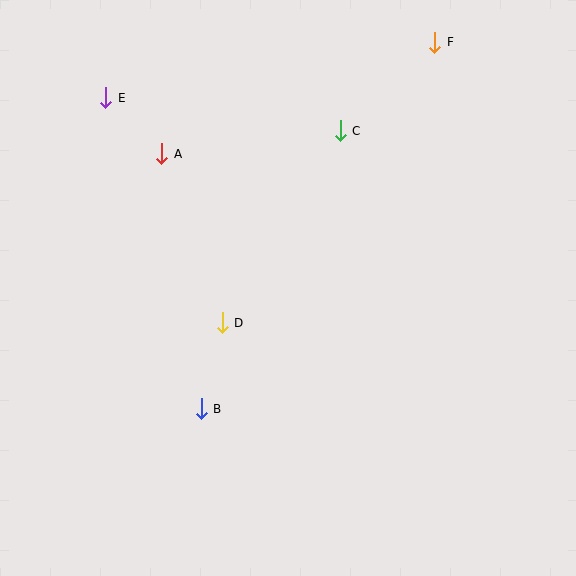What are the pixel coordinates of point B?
Point B is at (201, 409).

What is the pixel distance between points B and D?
The distance between B and D is 89 pixels.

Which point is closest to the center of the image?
Point D at (222, 323) is closest to the center.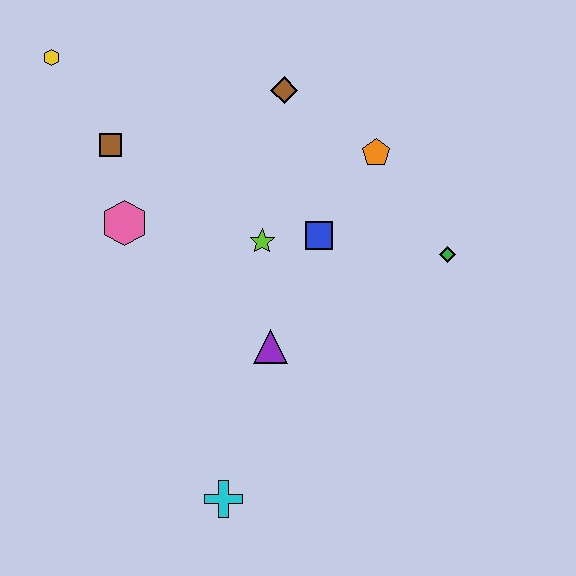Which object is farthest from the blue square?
The yellow hexagon is farthest from the blue square.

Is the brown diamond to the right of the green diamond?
No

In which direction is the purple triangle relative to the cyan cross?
The purple triangle is above the cyan cross.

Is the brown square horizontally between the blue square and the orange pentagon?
No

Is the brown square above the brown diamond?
No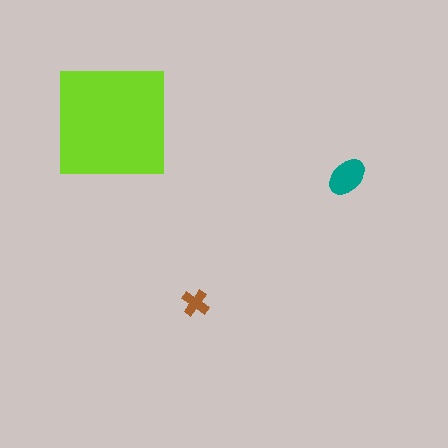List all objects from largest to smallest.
The lime square, the teal ellipse, the brown cross.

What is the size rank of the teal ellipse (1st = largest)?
2nd.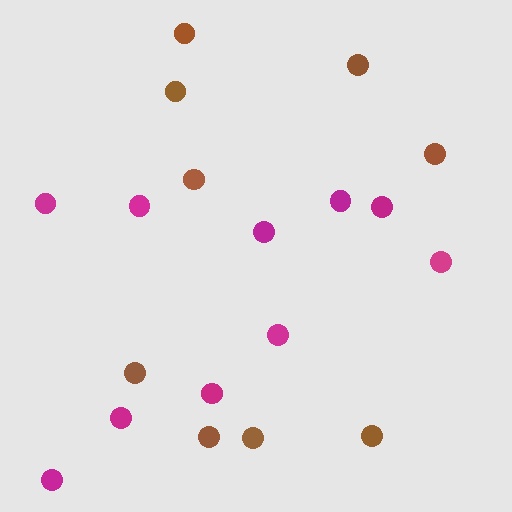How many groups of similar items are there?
There are 2 groups: one group of brown circles (9) and one group of magenta circles (10).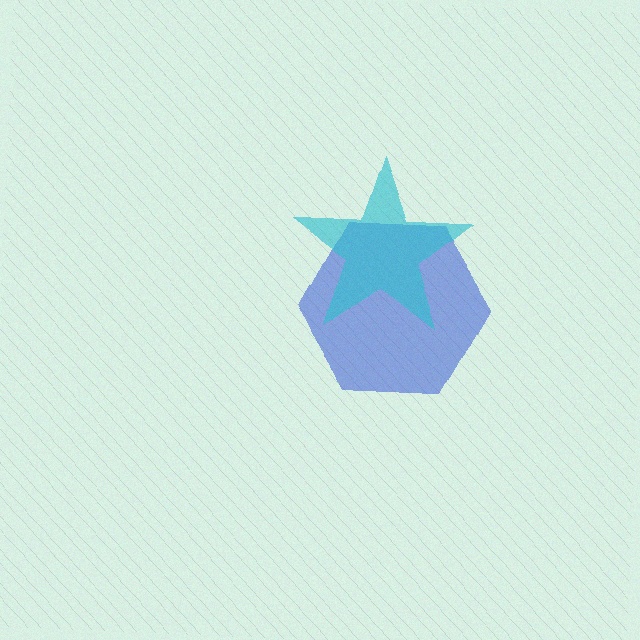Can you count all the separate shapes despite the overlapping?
Yes, there are 2 separate shapes.